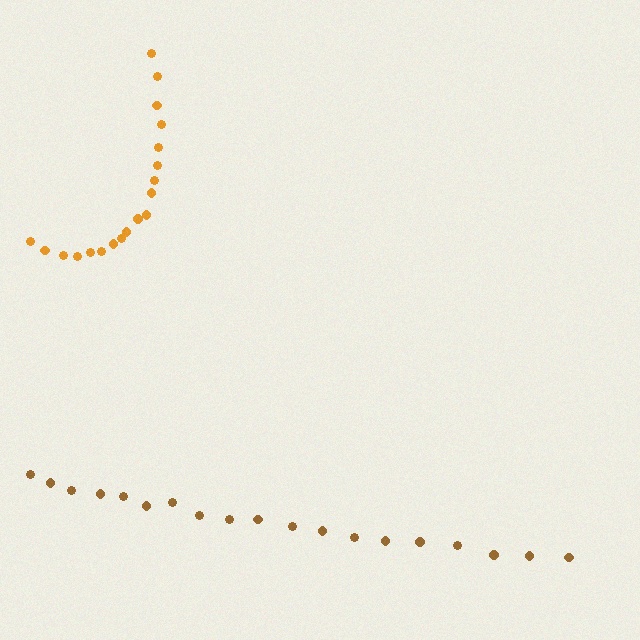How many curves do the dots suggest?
There are 2 distinct paths.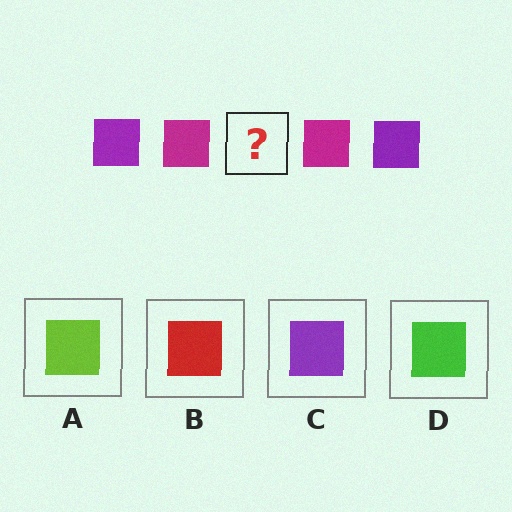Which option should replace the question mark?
Option C.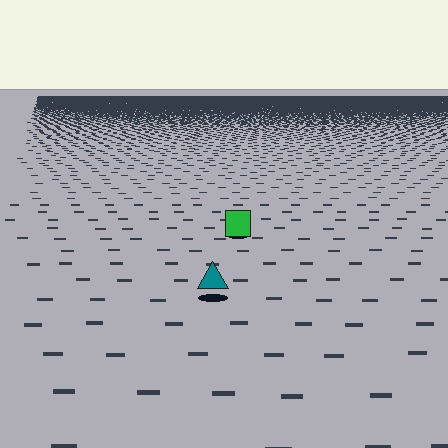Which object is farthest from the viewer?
The green square is farthest from the viewer. It appears smaller and the ground texture around it is denser.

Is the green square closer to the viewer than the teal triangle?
No. The teal triangle is closer — you can tell from the texture gradient: the ground texture is coarser near it.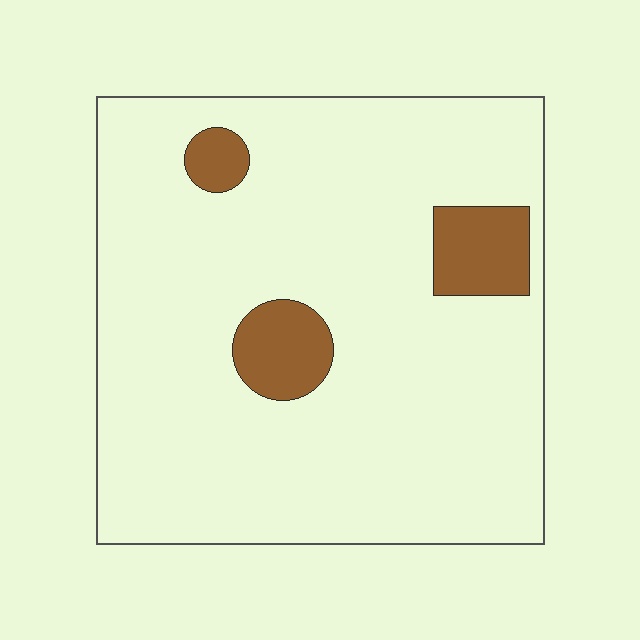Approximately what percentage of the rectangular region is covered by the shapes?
Approximately 10%.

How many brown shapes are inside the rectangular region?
3.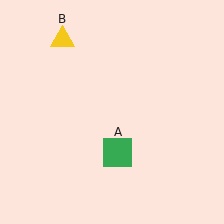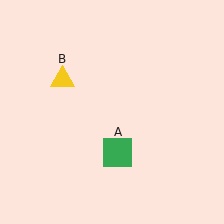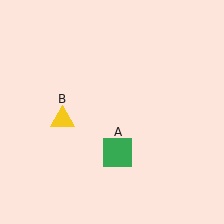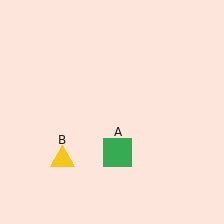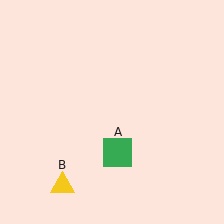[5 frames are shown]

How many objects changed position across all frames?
1 object changed position: yellow triangle (object B).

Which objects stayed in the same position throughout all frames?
Green square (object A) remained stationary.